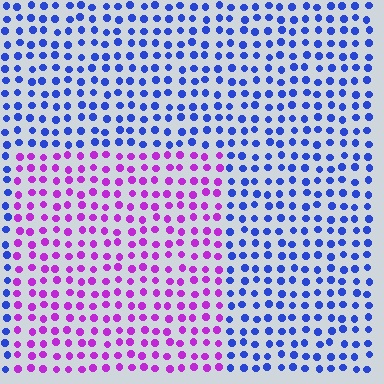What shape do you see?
I see a rectangle.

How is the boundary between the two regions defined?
The boundary is defined purely by a slight shift in hue (about 63 degrees). Spacing, size, and orientation are identical on both sides.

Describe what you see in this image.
The image is filled with small blue elements in a uniform arrangement. A rectangle-shaped region is visible where the elements are tinted to a slightly different hue, forming a subtle color boundary.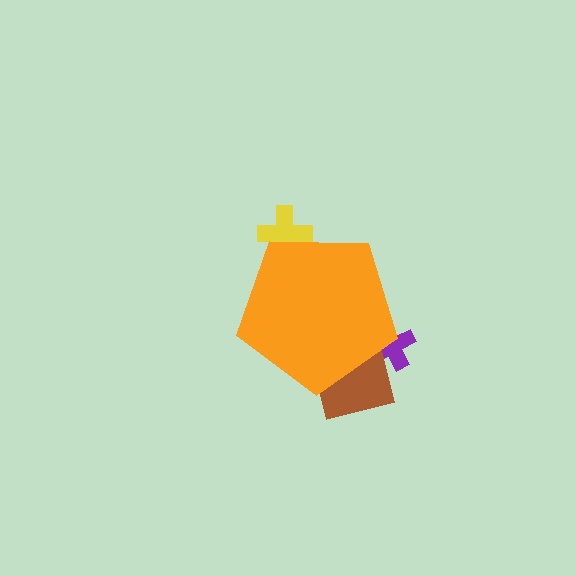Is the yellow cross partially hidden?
Yes, the yellow cross is partially hidden behind the orange pentagon.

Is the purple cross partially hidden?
Yes, the purple cross is partially hidden behind the orange pentagon.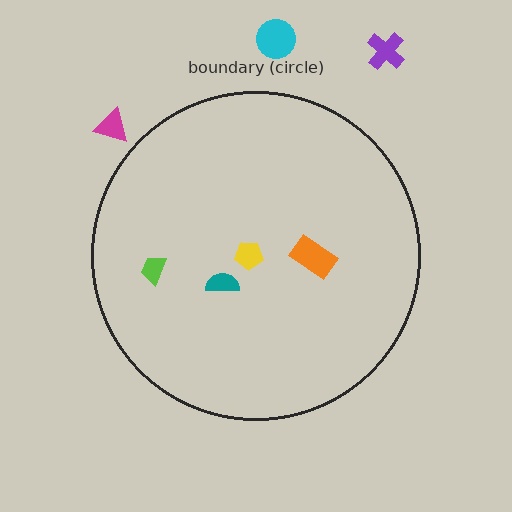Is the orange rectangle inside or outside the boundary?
Inside.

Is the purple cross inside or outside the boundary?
Outside.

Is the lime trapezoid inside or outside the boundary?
Inside.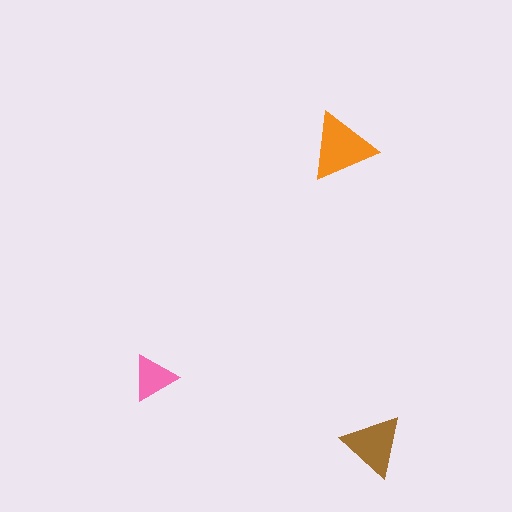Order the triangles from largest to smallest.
the orange one, the brown one, the pink one.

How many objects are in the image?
There are 3 objects in the image.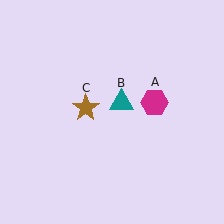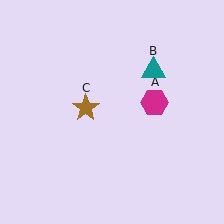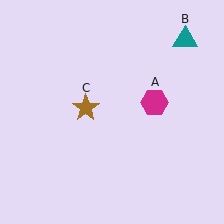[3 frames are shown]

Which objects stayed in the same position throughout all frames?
Magenta hexagon (object A) and brown star (object C) remained stationary.